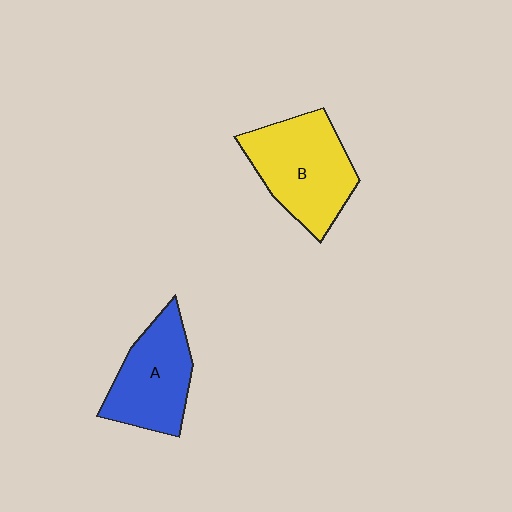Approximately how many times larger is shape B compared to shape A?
Approximately 1.2 times.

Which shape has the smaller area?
Shape A (blue).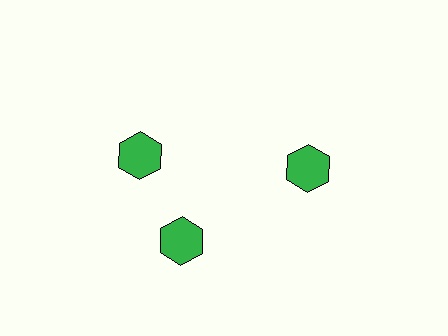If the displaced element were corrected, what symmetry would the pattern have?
It would have 3-fold rotational symmetry — the pattern would map onto itself every 120 degrees.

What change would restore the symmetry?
The symmetry would be restored by rotating it back into even spacing with its neighbors so that all 3 hexagons sit at equal angles and equal distance from the center.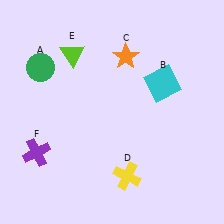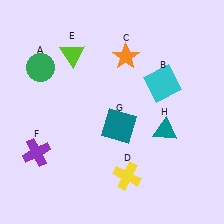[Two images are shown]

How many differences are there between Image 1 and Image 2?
There are 2 differences between the two images.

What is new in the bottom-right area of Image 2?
A teal square (G) was added in the bottom-right area of Image 2.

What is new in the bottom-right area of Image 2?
A teal triangle (H) was added in the bottom-right area of Image 2.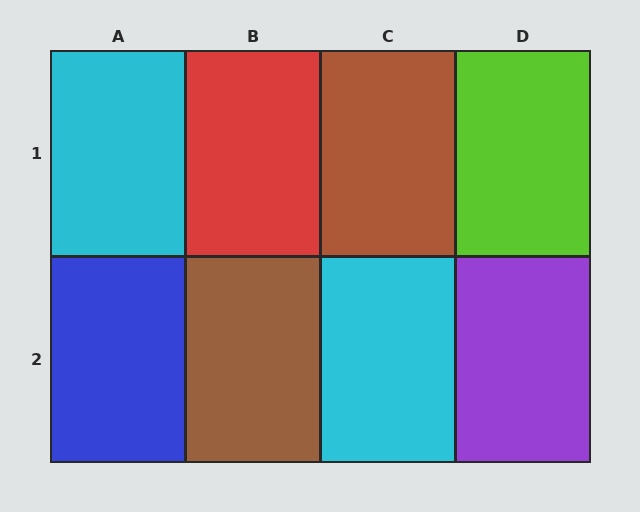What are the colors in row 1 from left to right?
Cyan, red, brown, lime.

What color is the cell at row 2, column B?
Brown.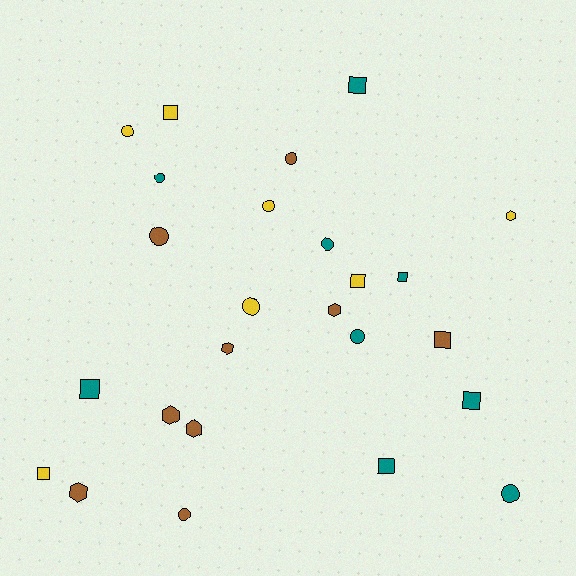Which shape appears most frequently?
Circle, with 10 objects.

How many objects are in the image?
There are 25 objects.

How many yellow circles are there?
There are 3 yellow circles.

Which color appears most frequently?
Teal, with 9 objects.